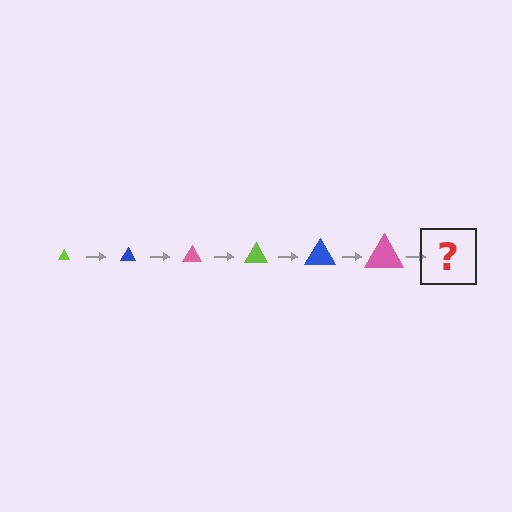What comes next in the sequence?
The next element should be a lime triangle, larger than the previous one.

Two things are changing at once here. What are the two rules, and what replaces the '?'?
The two rules are that the triangle grows larger each step and the color cycles through lime, blue, and pink. The '?' should be a lime triangle, larger than the previous one.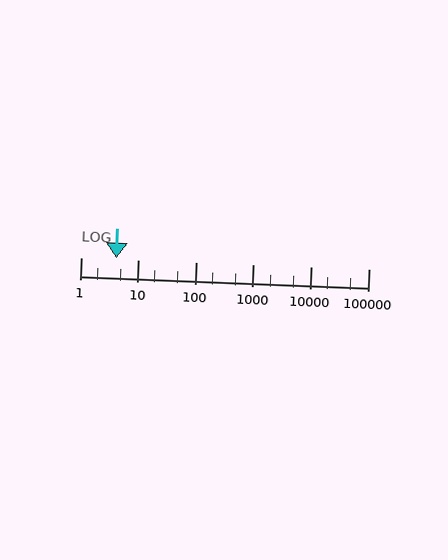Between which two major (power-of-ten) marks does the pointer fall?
The pointer is between 1 and 10.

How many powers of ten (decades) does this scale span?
The scale spans 5 decades, from 1 to 100000.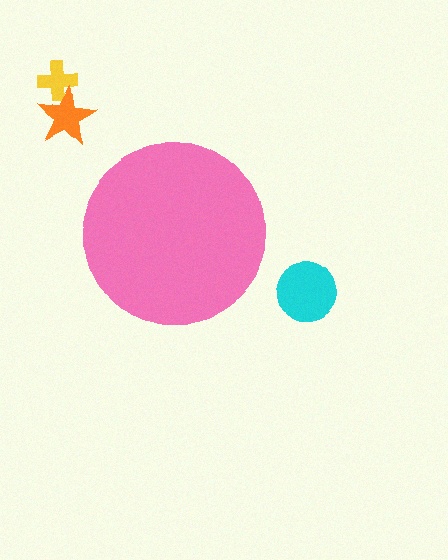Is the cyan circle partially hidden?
No, the cyan circle is fully visible.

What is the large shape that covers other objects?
A pink circle.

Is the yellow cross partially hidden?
No, the yellow cross is fully visible.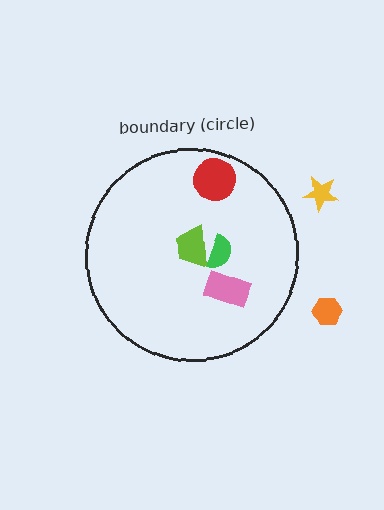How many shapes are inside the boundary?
4 inside, 2 outside.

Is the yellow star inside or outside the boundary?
Outside.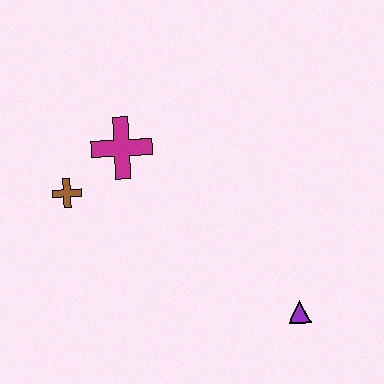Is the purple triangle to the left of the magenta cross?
No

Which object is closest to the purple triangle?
The magenta cross is closest to the purple triangle.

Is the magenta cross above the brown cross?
Yes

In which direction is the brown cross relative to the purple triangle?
The brown cross is to the left of the purple triangle.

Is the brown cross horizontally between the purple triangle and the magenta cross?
No